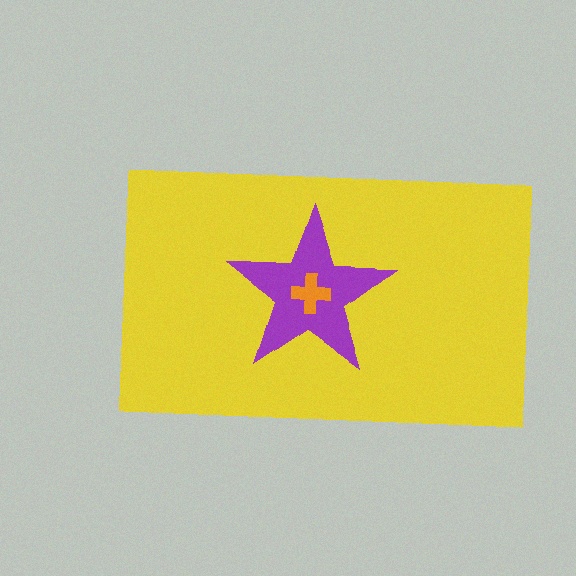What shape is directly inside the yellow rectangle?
The purple star.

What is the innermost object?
The orange cross.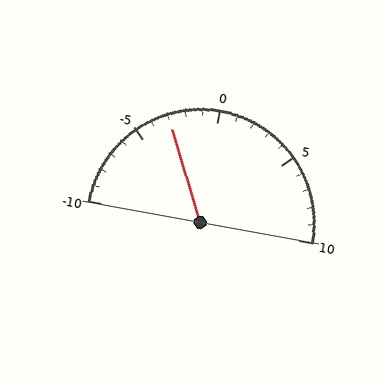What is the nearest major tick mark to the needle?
The nearest major tick mark is -5.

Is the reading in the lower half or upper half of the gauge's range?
The reading is in the lower half of the range (-10 to 10).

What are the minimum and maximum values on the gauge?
The gauge ranges from -10 to 10.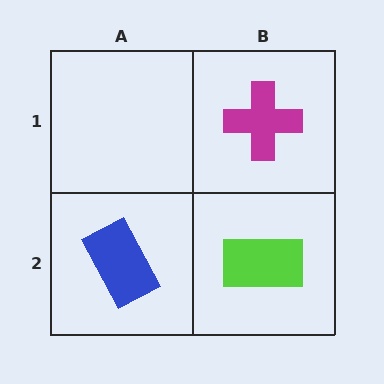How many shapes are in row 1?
1 shape.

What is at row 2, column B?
A lime rectangle.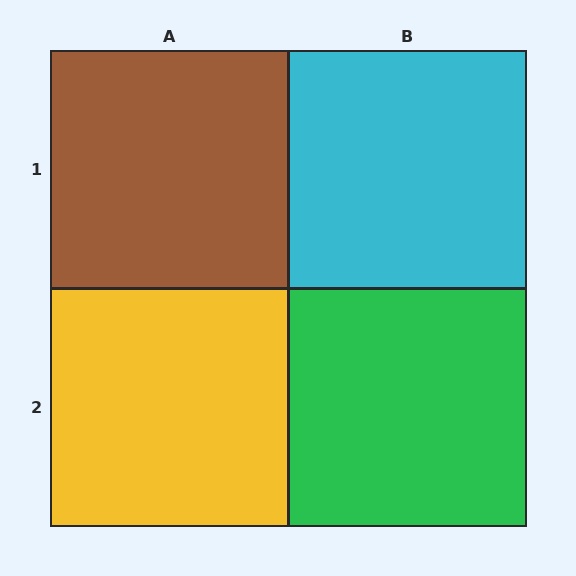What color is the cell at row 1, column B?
Cyan.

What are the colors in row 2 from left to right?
Yellow, green.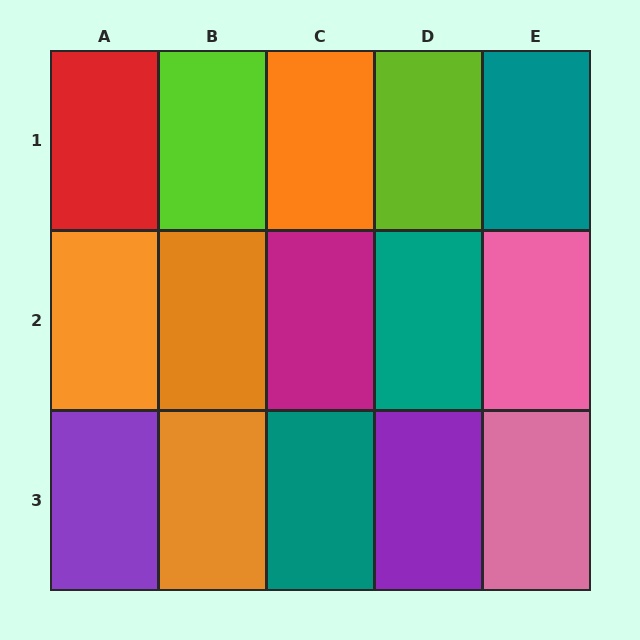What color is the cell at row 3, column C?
Teal.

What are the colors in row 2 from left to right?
Orange, orange, magenta, teal, pink.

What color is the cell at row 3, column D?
Purple.